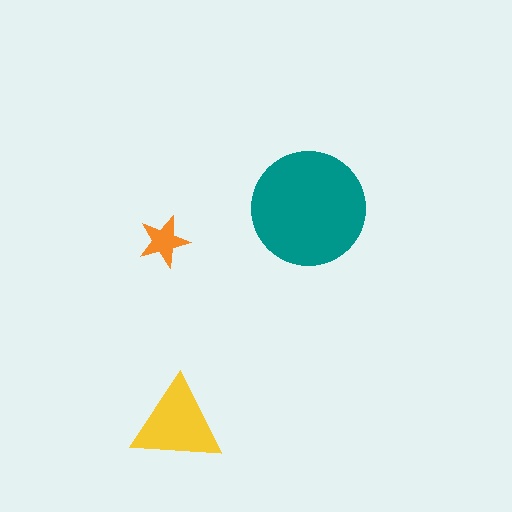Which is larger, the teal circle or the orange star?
The teal circle.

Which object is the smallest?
The orange star.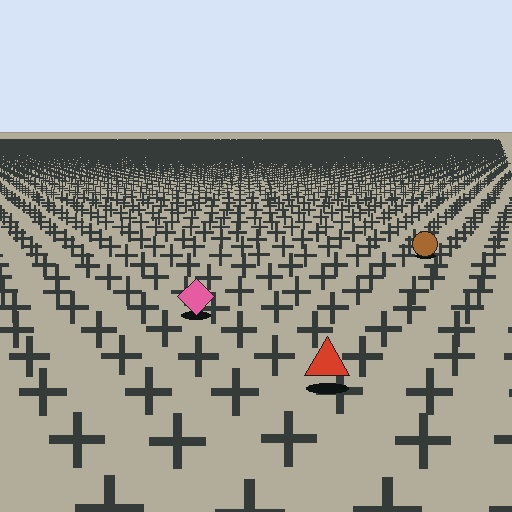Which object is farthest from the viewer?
The brown circle is farthest from the viewer. It appears smaller and the ground texture around it is denser.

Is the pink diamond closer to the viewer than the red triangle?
No. The red triangle is closer — you can tell from the texture gradient: the ground texture is coarser near it.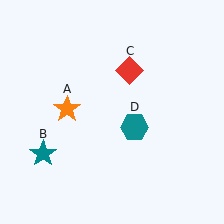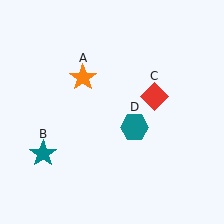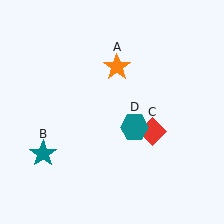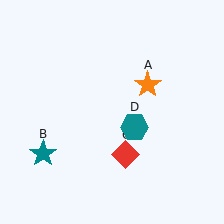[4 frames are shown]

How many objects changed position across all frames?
2 objects changed position: orange star (object A), red diamond (object C).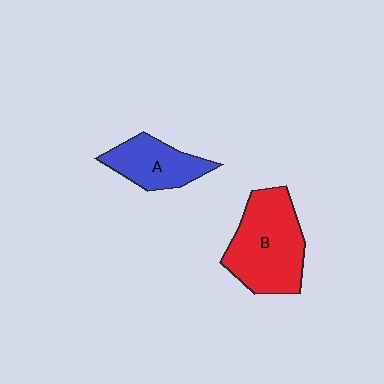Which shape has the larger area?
Shape B (red).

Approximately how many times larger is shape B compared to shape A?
Approximately 1.7 times.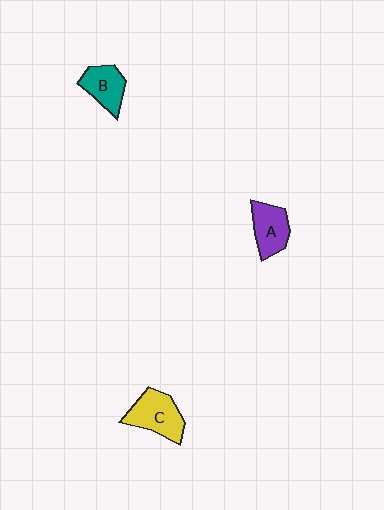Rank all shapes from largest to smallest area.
From largest to smallest: C (yellow), A (purple), B (teal).